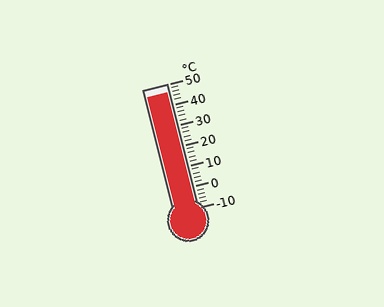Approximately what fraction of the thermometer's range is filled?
The thermometer is filled to approximately 95% of its range.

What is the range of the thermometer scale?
The thermometer scale ranges from -10°C to 50°C.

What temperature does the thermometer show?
The thermometer shows approximately 46°C.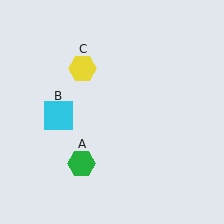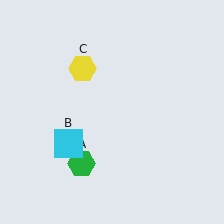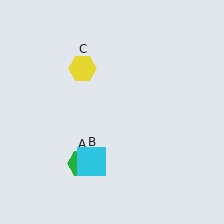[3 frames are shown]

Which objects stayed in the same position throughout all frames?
Green hexagon (object A) and yellow hexagon (object C) remained stationary.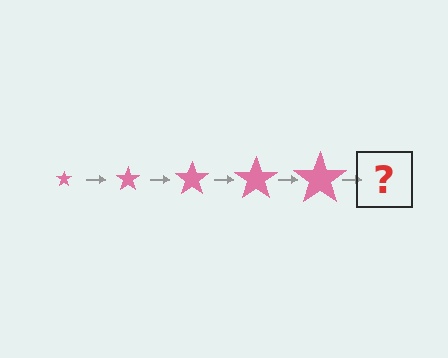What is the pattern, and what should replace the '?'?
The pattern is that the star gets progressively larger each step. The '?' should be a pink star, larger than the previous one.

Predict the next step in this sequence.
The next step is a pink star, larger than the previous one.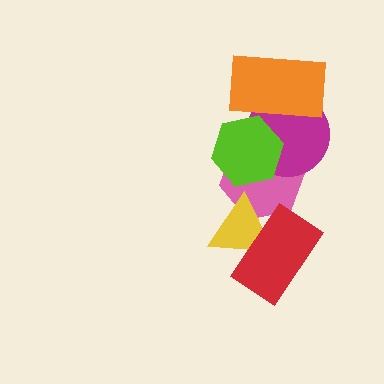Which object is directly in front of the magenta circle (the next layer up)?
The lime hexagon is directly in front of the magenta circle.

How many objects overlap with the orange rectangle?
2 objects overlap with the orange rectangle.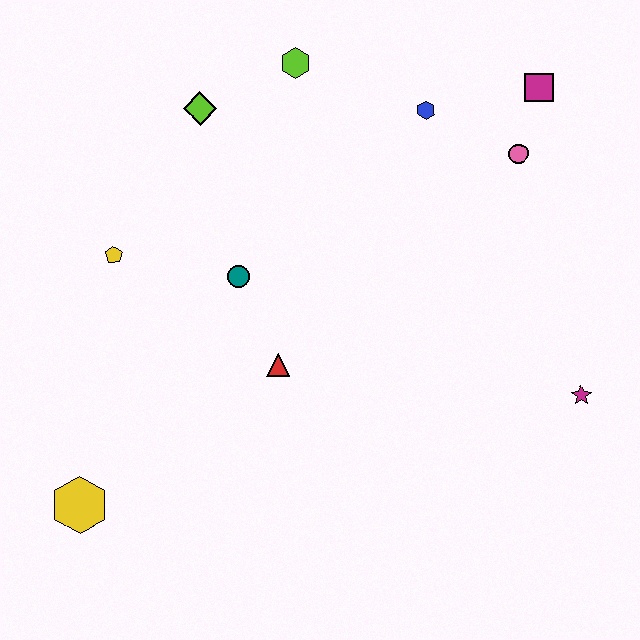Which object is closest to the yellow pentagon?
The teal circle is closest to the yellow pentagon.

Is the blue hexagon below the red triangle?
No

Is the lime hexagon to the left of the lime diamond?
No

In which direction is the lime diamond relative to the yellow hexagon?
The lime diamond is above the yellow hexagon.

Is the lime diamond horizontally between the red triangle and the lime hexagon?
No